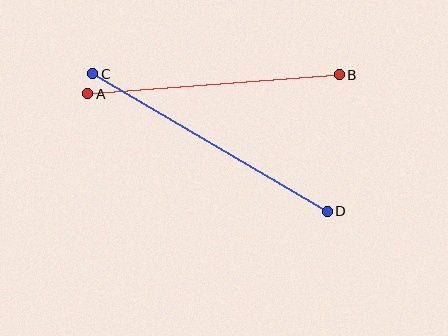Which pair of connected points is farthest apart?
Points C and D are farthest apart.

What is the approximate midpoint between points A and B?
The midpoint is at approximately (213, 84) pixels.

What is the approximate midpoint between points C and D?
The midpoint is at approximately (210, 143) pixels.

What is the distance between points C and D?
The distance is approximately 272 pixels.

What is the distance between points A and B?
The distance is approximately 253 pixels.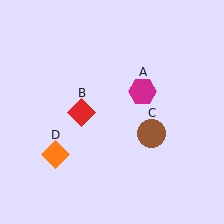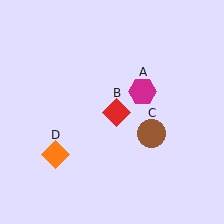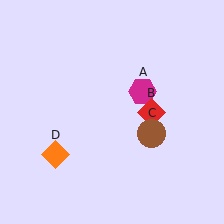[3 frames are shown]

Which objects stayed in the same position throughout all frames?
Magenta hexagon (object A) and brown circle (object C) and orange diamond (object D) remained stationary.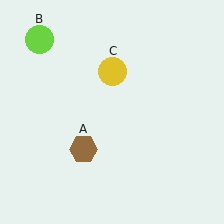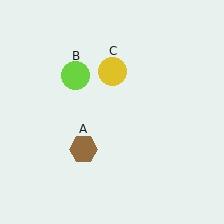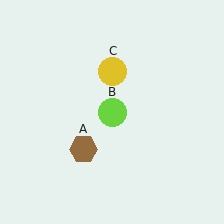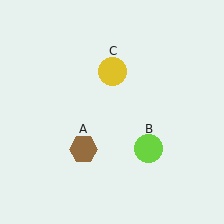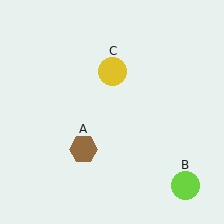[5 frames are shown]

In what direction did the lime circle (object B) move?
The lime circle (object B) moved down and to the right.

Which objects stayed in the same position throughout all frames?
Brown hexagon (object A) and yellow circle (object C) remained stationary.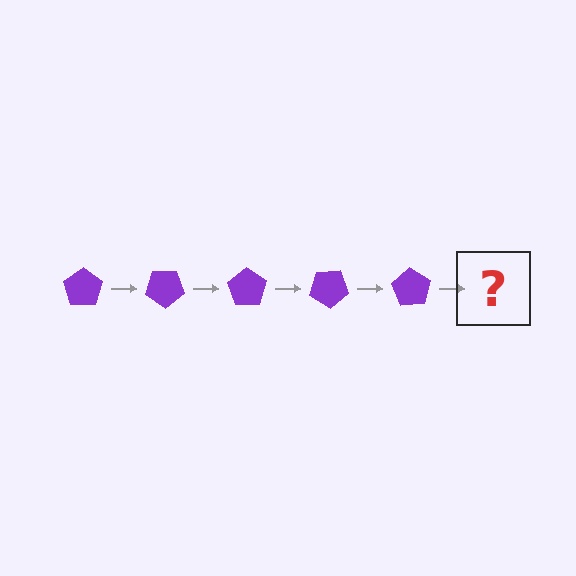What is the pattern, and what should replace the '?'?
The pattern is that the pentagon rotates 35 degrees each step. The '?' should be a purple pentagon rotated 175 degrees.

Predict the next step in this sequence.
The next step is a purple pentagon rotated 175 degrees.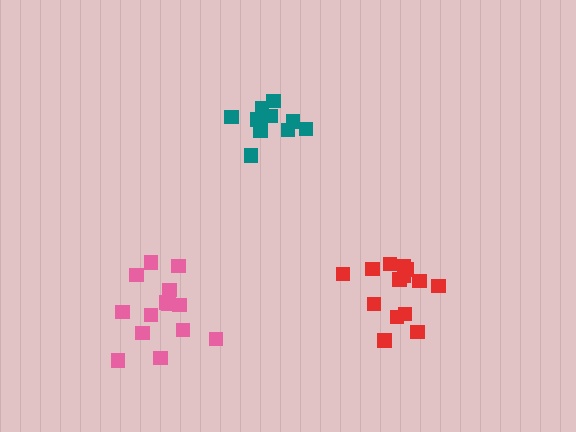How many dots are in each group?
Group 1: 14 dots, Group 2: 14 dots, Group 3: 10 dots (38 total).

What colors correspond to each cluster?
The clusters are colored: pink, red, teal.